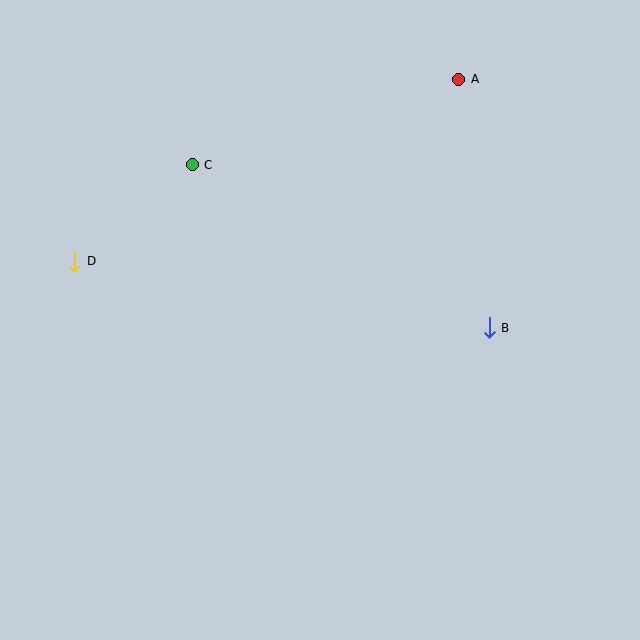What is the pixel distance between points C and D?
The distance between C and D is 152 pixels.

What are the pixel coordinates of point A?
Point A is at (459, 79).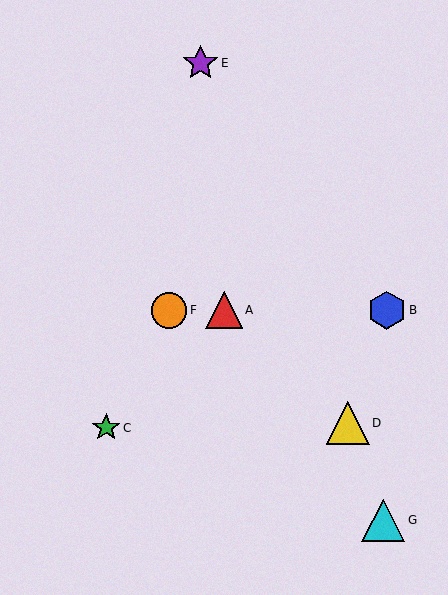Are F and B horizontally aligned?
Yes, both are at y≈310.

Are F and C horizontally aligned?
No, F is at y≈310 and C is at y≈428.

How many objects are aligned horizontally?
3 objects (A, B, F) are aligned horizontally.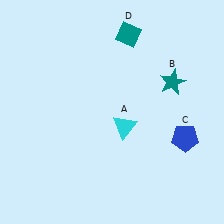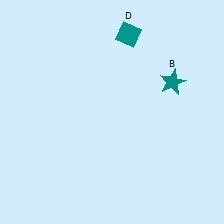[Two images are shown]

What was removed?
The blue pentagon (C), the cyan triangle (A) were removed in Image 2.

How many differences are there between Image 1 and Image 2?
There are 2 differences between the two images.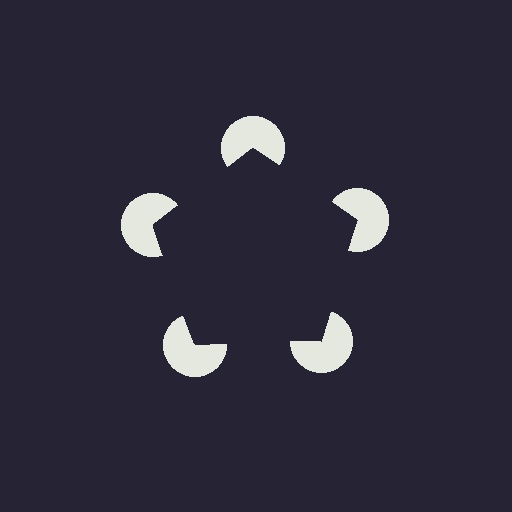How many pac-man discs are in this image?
There are 5 — one at each vertex of the illusory pentagon.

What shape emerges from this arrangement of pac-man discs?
An illusory pentagon — its edges are inferred from the aligned wedge cuts in the pac-man discs, not physically drawn.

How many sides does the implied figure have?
5 sides.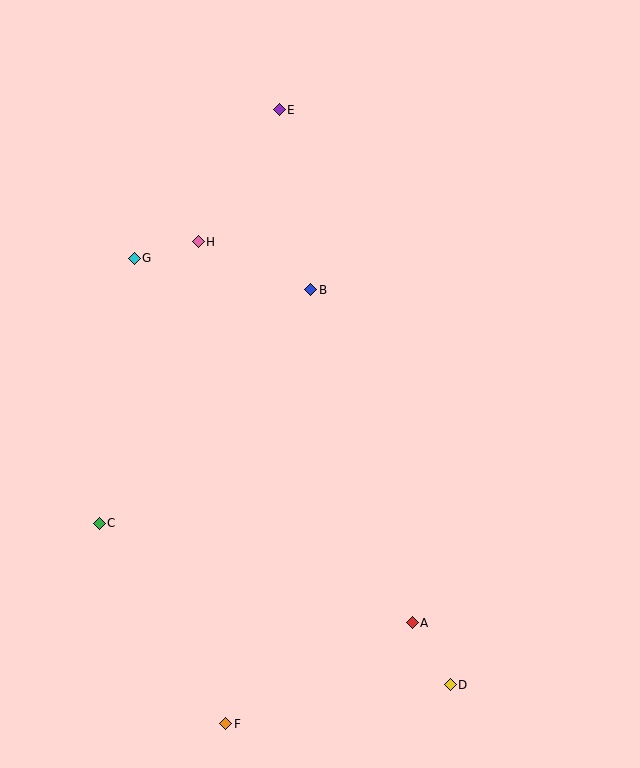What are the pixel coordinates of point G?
Point G is at (134, 258).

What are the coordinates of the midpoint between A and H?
The midpoint between A and H is at (305, 432).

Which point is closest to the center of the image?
Point B at (311, 290) is closest to the center.